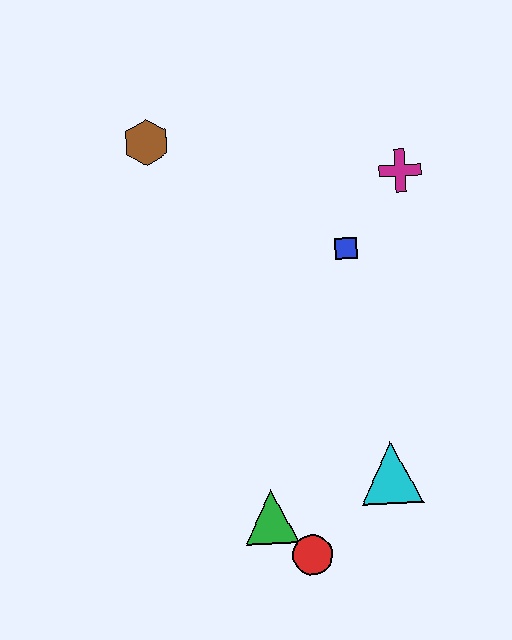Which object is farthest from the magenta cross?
The red circle is farthest from the magenta cross.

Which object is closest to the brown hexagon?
The blue square is closest to the brown hexagon.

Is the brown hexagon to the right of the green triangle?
No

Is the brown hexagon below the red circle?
No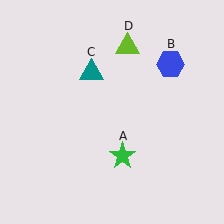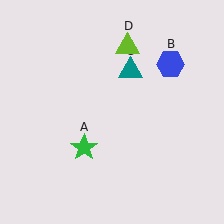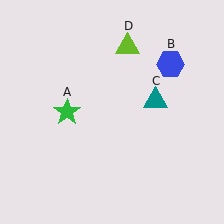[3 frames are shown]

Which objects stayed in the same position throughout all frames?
Blue hexagon (object B) and lime triangle (object D) remained stationary.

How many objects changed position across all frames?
2 objects changed position: green star (object A), teal triangle (object C).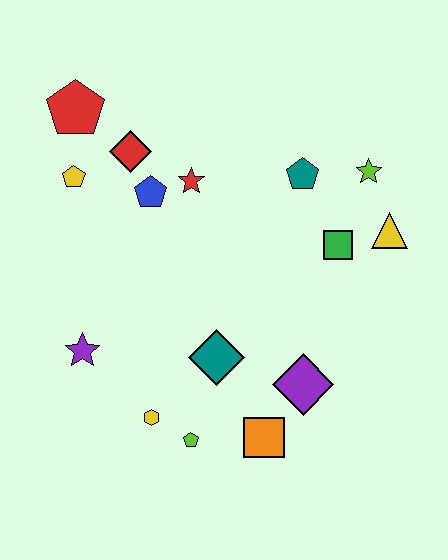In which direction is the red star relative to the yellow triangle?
The red star is to the left of the yellow triangle.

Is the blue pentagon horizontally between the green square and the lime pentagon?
No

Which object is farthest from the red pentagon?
The orange square is farthest from the red pentagon.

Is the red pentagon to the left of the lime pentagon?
Yes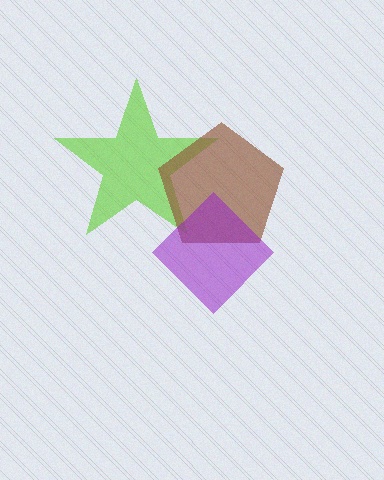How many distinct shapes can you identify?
There are 3 distinct shapes: a lime star, a brown pentagon, a purple diamond.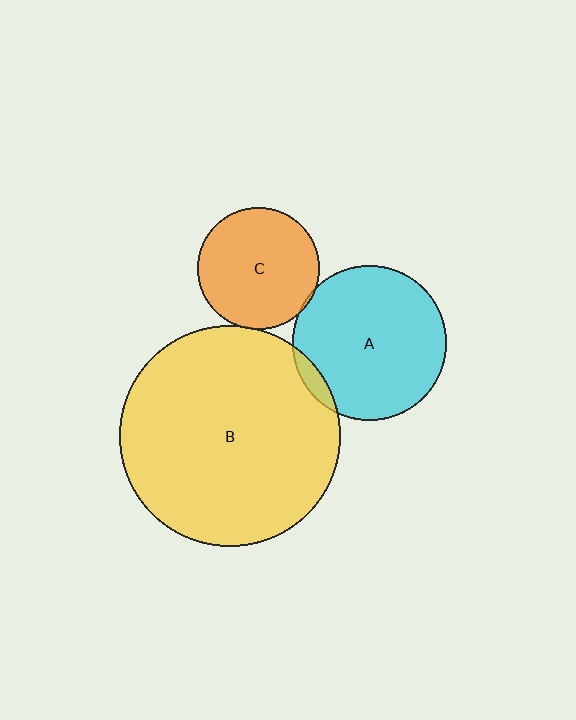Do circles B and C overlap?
Yes.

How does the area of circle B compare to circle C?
Approximately 3.3 times.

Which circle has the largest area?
Circle B (yellow).